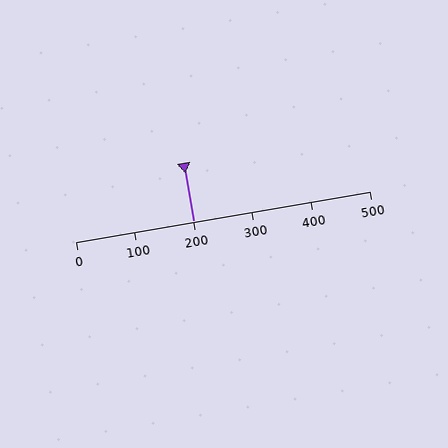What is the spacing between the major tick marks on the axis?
The major ticks are spaced 100 apart.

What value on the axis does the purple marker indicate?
The marker indicates approximately 200.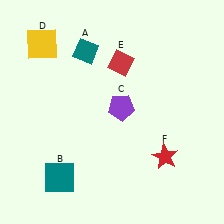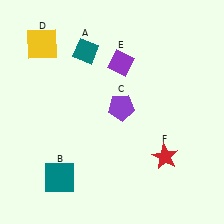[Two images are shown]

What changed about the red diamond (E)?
In Image 1, E is red. In Image 2, it changed to purple.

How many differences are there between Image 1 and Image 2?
There is 1 difference between the two images.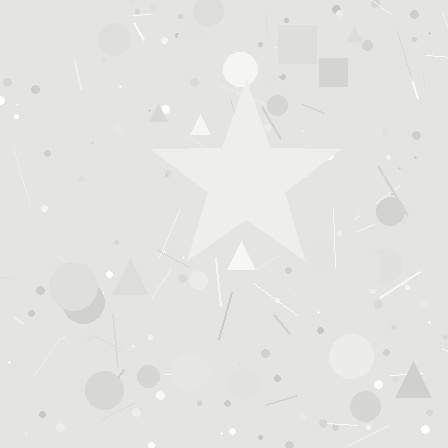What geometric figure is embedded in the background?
A star is embedded in the background.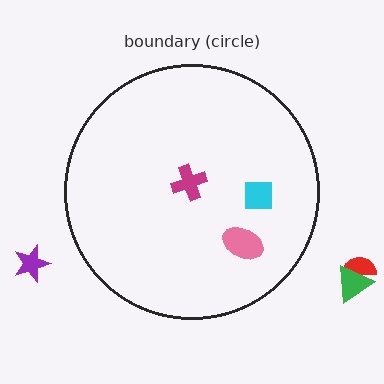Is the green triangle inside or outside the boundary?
Outside.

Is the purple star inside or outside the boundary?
Outside.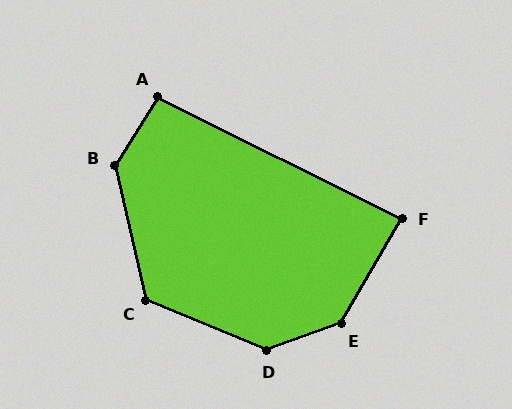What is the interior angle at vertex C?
Approximately 125 degrees (obtuse).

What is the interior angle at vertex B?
Approximately 136 degrees (obtuse).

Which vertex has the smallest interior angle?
F, at approximately 87 degrees.